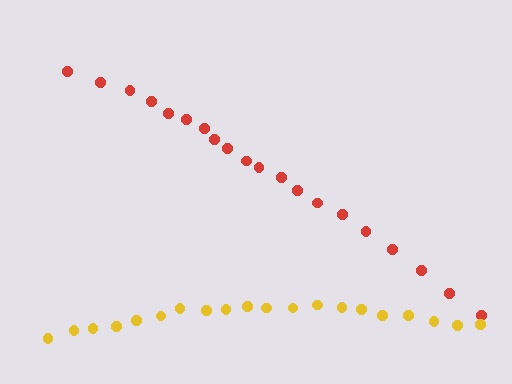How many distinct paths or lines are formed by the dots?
There are 2 distinct paths.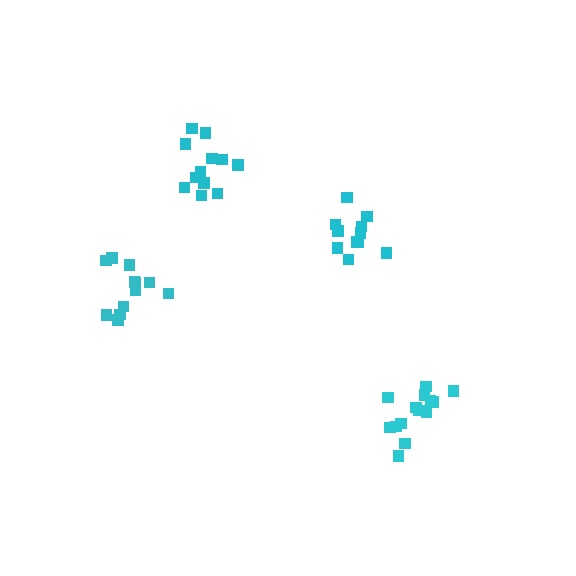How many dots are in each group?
Group 1: 12 dots, Group 2: 12 dots, Group 3: 11 dots, Group 4: 14 dots (49 total).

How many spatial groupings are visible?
There are 4 spatial groupings.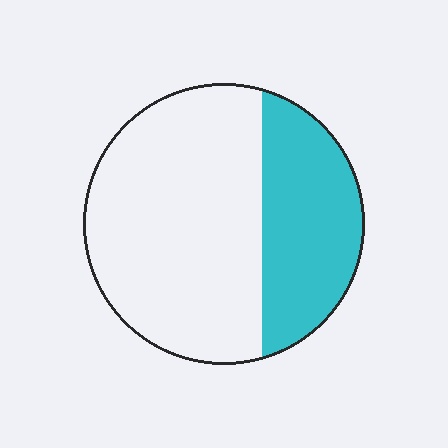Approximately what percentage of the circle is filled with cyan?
Approximately 35%.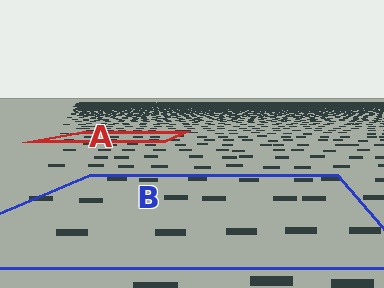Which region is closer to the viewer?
Region B is closer. The texture elements there are larger and more spread out.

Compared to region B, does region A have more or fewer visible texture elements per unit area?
Region A has more texture elements per unit area — they are packed more densely because it is farther away.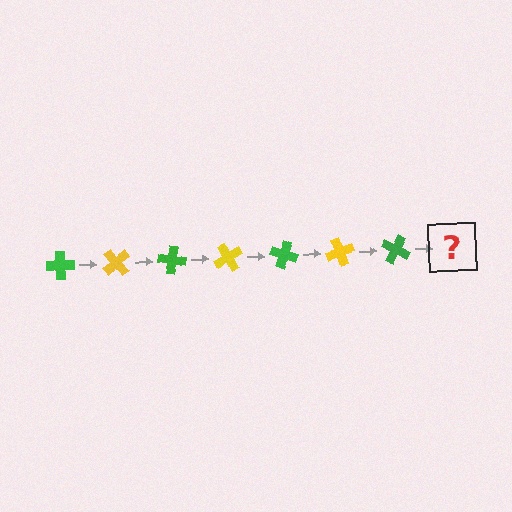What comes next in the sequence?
The next element should be a yellow cross, rotated 350 degrees from the start.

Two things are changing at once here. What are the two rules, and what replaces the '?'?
The two rules are that it rotates 50 degrees each step and the color cycles through green and yellow. The '?' should be a yellow cross, rotated 350 degrees from the start.